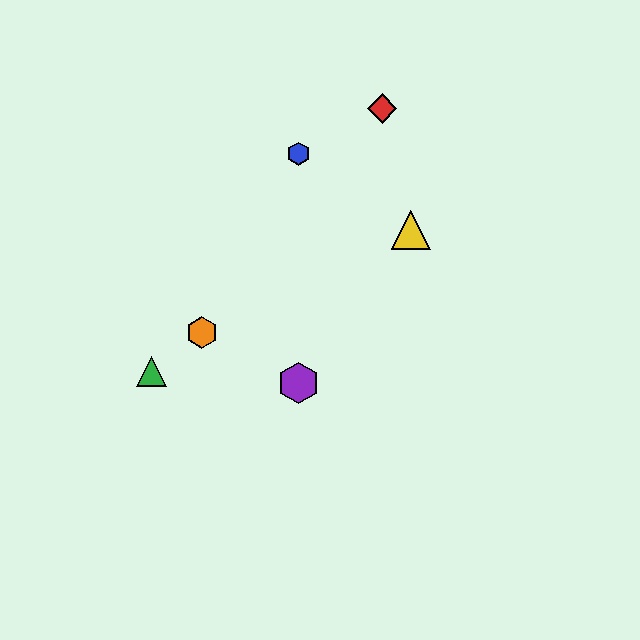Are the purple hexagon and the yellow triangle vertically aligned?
No, the purple hexagon is at x≈299 and the yellow triangle is at x≈411.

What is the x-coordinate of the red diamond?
The red diamond is at x≈382.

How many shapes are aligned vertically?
2 shapes (the blue hexagon, the purple hexagon) are aligned vertically.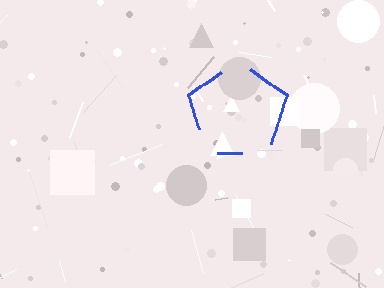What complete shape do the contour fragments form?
The contour fragments form a pentagon.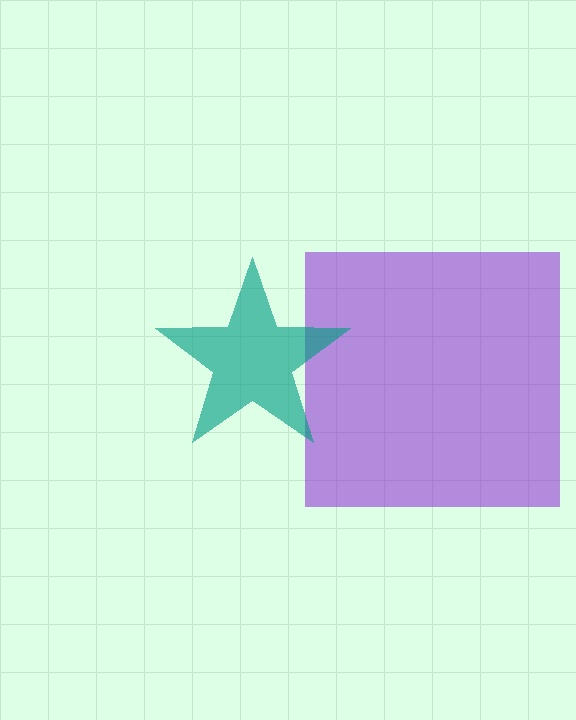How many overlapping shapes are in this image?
There are 2 overlapping shapes in the image.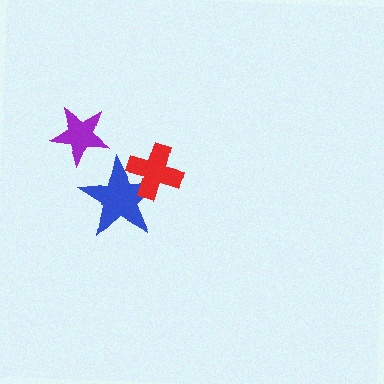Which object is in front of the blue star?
The red cross is in front of the blue star.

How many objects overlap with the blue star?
1 object overlaps with the blue star.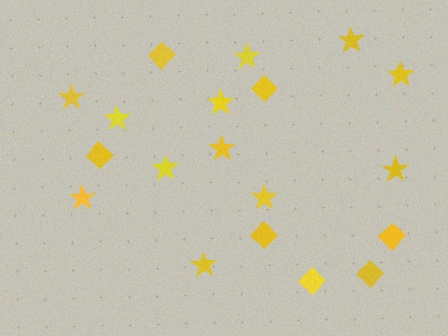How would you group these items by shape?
There are 2 groups: one group of diamonds (7) and one group of stars (12).